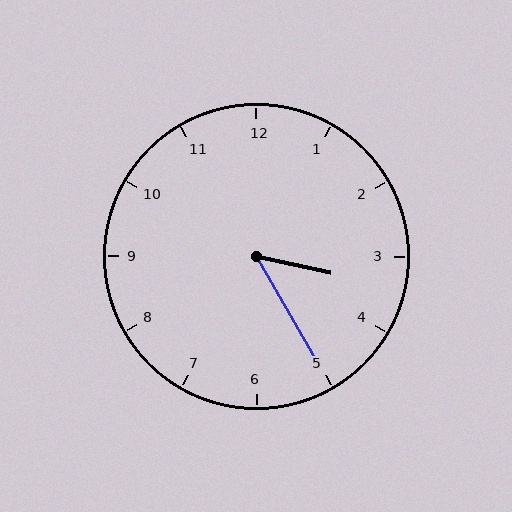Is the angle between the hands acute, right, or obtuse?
It is acute.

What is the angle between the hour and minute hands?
Approximately 48 degrees.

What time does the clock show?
3:25.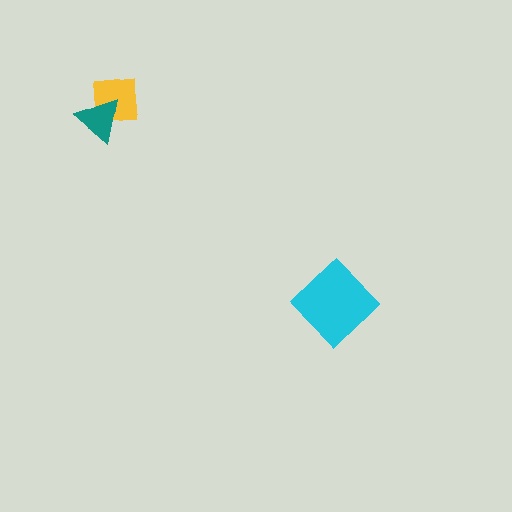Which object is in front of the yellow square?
The teal triangle is in front of the yellow square.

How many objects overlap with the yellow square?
1 object overlaps with the yellow square.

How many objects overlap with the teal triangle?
1 object overlaps with the teal triangle.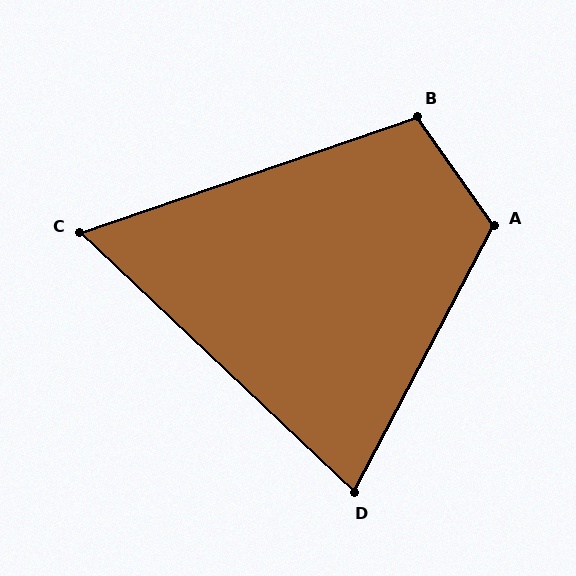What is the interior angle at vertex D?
Approximately 74 degrees (acute).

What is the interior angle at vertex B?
Approximately 106 degrees (obtuse).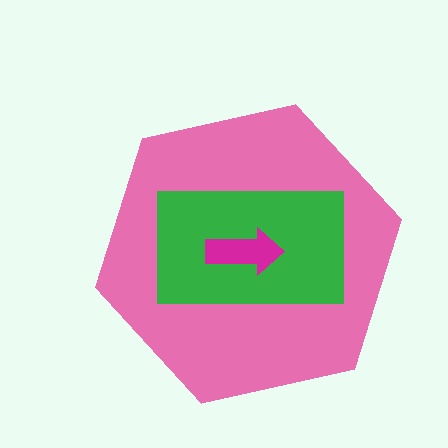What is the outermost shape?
The pink hexagon.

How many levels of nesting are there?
3.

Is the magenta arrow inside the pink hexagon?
Yes.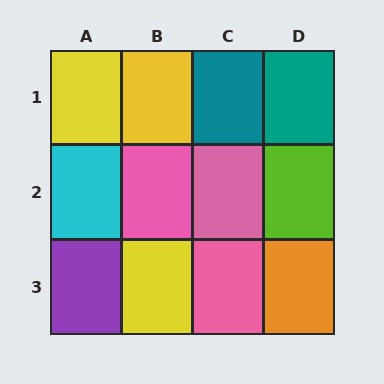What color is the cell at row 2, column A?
Cyan.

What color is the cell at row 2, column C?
Pink.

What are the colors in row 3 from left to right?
Purple, yellow, pink, orange.